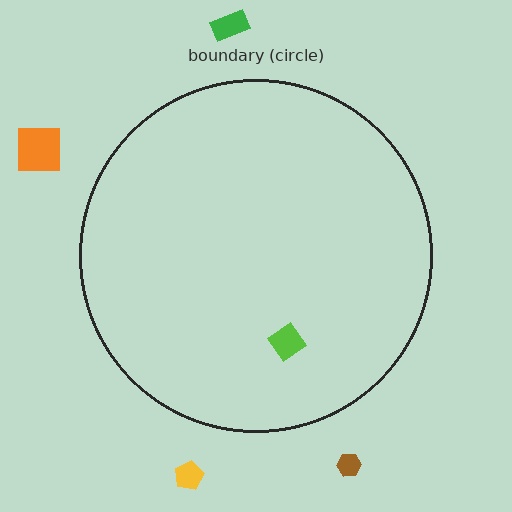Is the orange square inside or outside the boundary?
Outside.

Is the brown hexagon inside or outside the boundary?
Outside.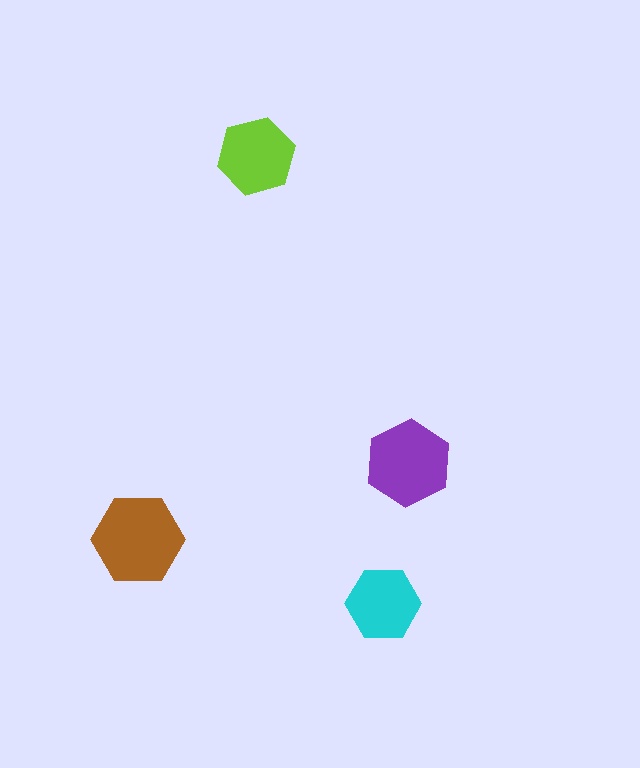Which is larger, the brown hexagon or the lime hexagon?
The brown one.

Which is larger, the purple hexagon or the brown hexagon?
The brown one.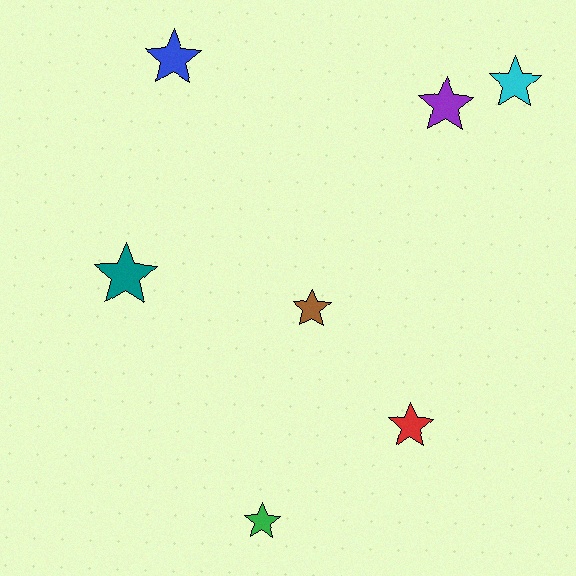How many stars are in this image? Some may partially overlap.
There are 7 stars.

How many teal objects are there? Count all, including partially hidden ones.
There is 1 teal object.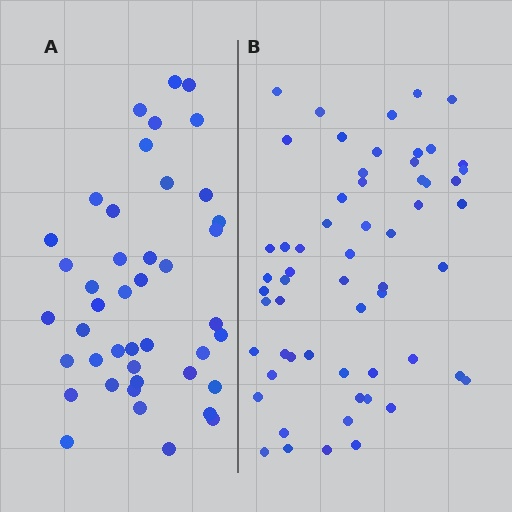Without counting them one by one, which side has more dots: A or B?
Region B (the right region) has more dots.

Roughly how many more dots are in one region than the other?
Region B has approximately 15 more dots than region A.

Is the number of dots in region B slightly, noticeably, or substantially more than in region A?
Region B has noticeably more, but not dramatically so. The ratio is roughly 1.4 to 1.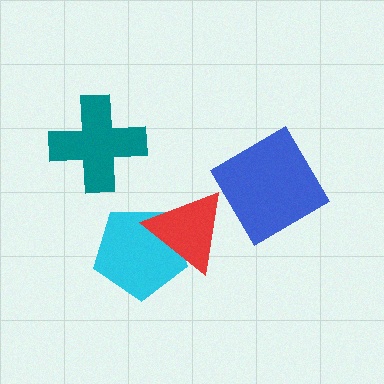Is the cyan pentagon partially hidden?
Yes, it is partially covered by another shape.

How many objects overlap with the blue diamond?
0 objects overlap with the blue diamond.